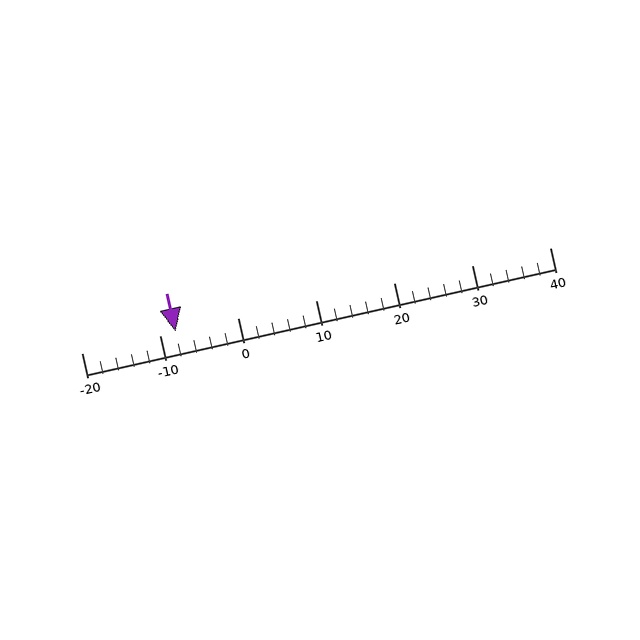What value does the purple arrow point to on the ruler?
The purple arrow points to approximately -8.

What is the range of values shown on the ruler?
The ruler shows values from -20 to 40.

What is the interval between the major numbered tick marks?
The major tick marks are spaced 10 units apart.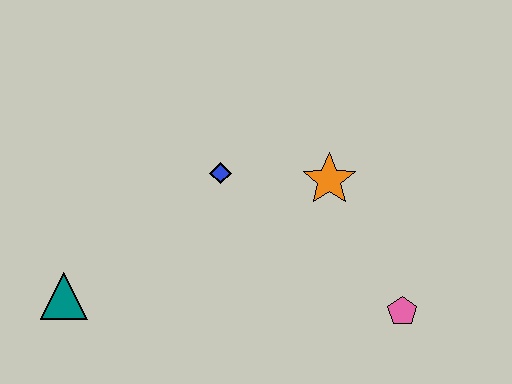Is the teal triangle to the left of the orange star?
Yes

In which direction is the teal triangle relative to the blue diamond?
The teal triangle is to the left of the blue diamond.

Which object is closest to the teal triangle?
The blue diamond is closest to the teal triangle.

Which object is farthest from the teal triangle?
The pink pentagon is farthest from the teal triangle.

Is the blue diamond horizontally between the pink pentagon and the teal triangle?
Yes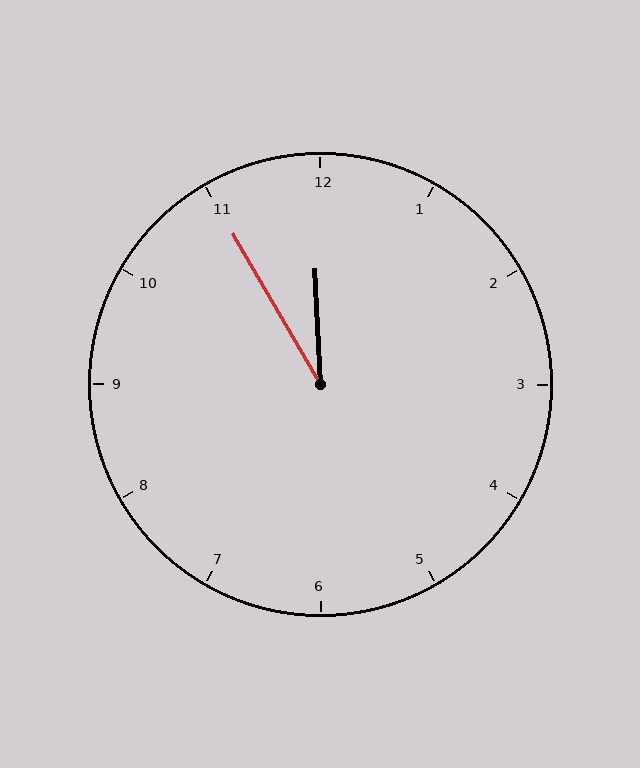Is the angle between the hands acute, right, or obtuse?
It is acute.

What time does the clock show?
11:55.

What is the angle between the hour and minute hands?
Approximately 28 degrees.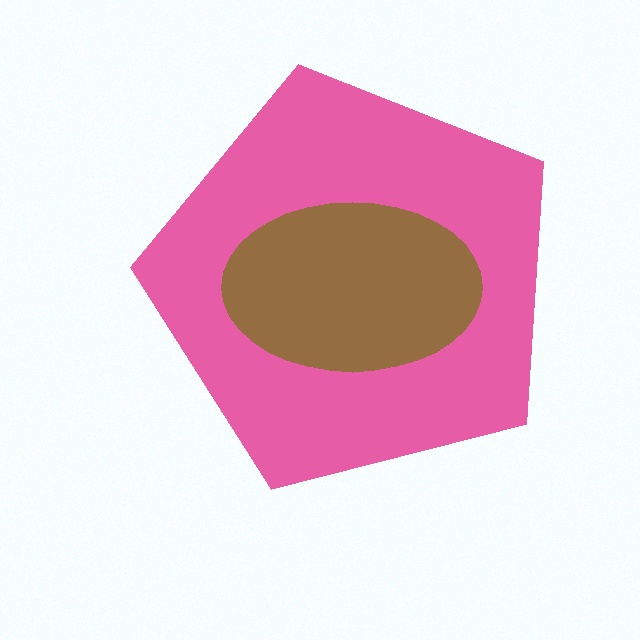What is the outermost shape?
The pink pentagon.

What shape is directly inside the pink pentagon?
The brown ellipse.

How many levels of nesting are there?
2.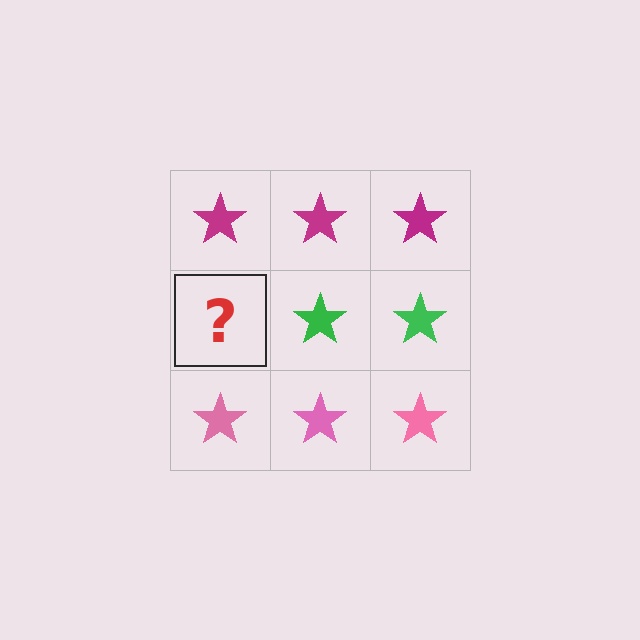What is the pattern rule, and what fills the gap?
The rule is that each row has a consistent color. The gap should be filled with a green star.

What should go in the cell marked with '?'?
The missing cell should contain a green star.